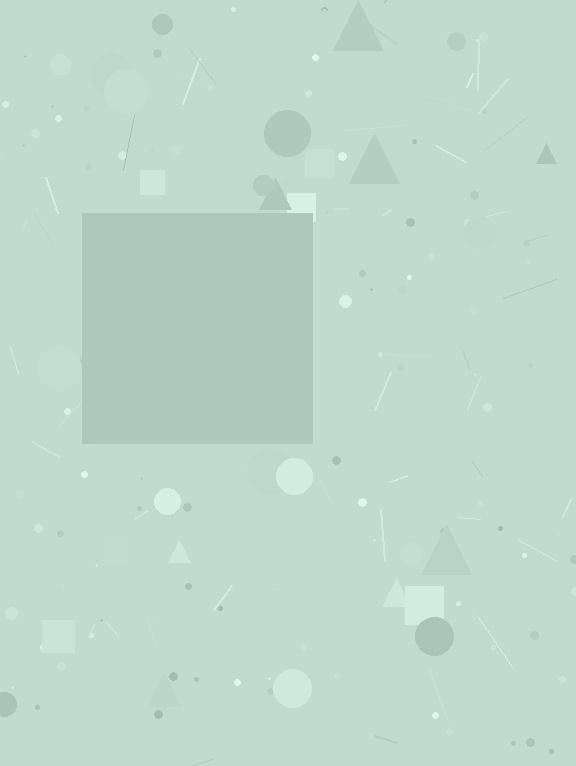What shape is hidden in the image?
A square is hidden in the image.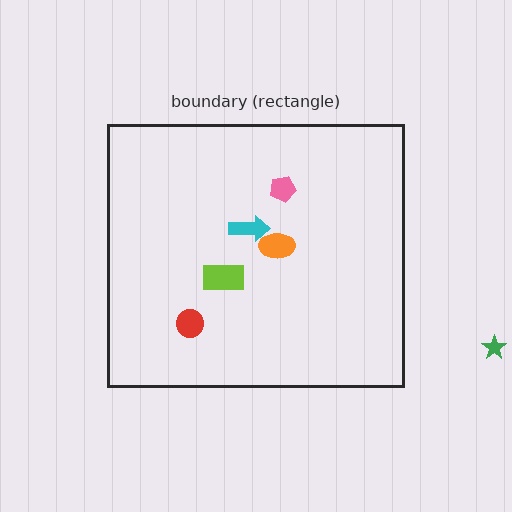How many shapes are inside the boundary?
5 inside, 1 outside.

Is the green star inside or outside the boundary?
Outside.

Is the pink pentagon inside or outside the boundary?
Inside.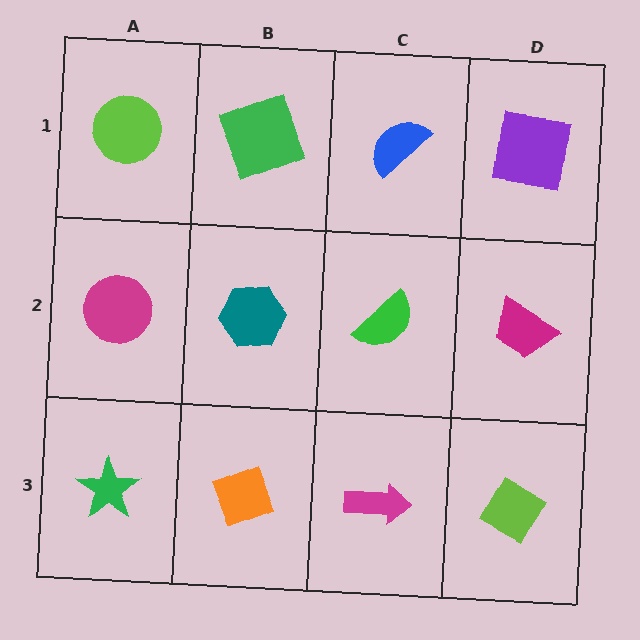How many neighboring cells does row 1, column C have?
3.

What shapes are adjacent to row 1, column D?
A magenta trapezoid (row 2, column D), a blue semicircle (row 1, column C).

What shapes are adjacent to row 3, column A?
A magenta circle (row 2, column A), an orange diamond (row 3, column B).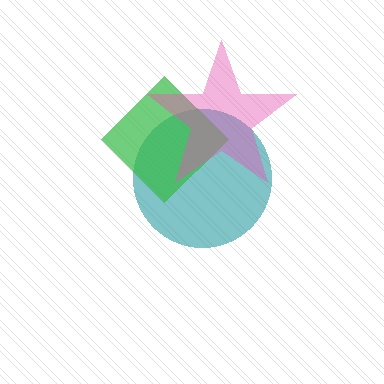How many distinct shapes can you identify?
There are 3 distinct shapes: a teal circle, a green diamond, a pink star.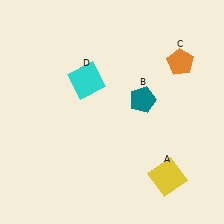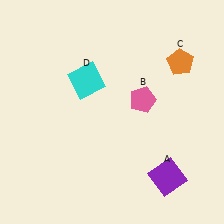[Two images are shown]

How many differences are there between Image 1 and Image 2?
There are 2 differences between the two images.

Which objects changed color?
A changed from yellow to purple. B changed from teal to pink.